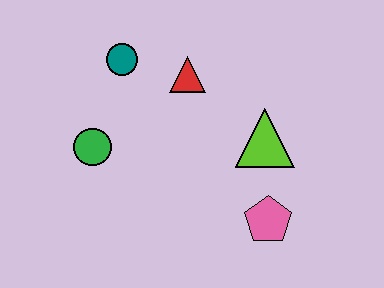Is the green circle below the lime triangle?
Yes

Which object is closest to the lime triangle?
The pink pentagon is closest to the lime triangle.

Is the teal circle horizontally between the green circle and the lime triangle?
Yes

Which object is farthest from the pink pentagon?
The teal circle is farthest from the pink pentagon.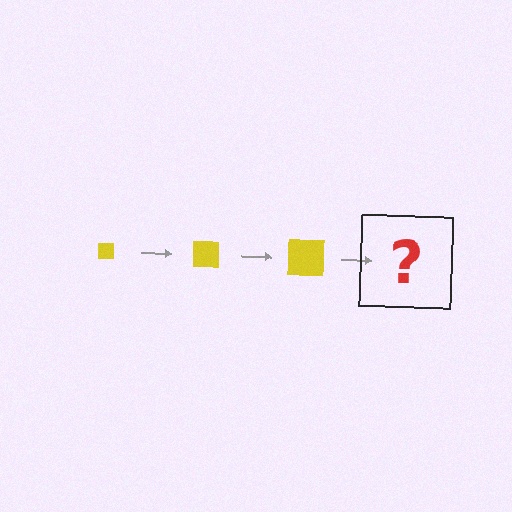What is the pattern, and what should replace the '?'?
The pattern is that the square gets progressively larger each step. The '?' should be a yellow square, larger than the previous one.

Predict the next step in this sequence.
The next step is a yellow square, larger than the previous one.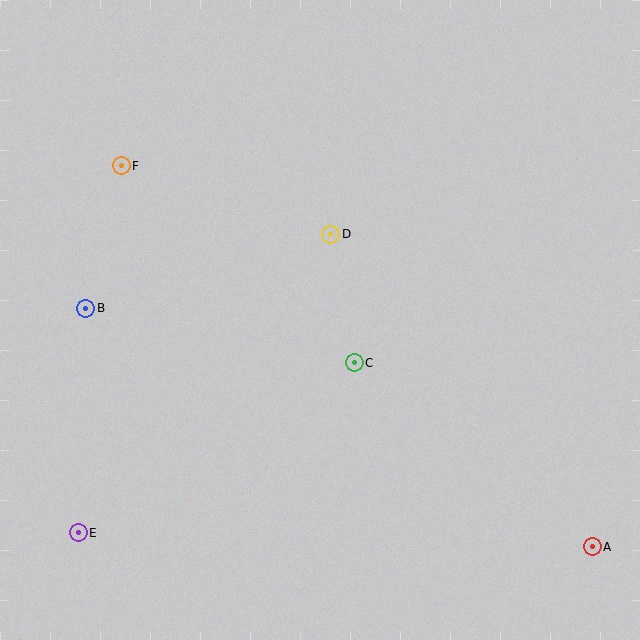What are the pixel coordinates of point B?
Point B is at (86, 308).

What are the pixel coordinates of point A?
Point A is at (592, 547).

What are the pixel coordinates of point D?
Point D is at (331, 234).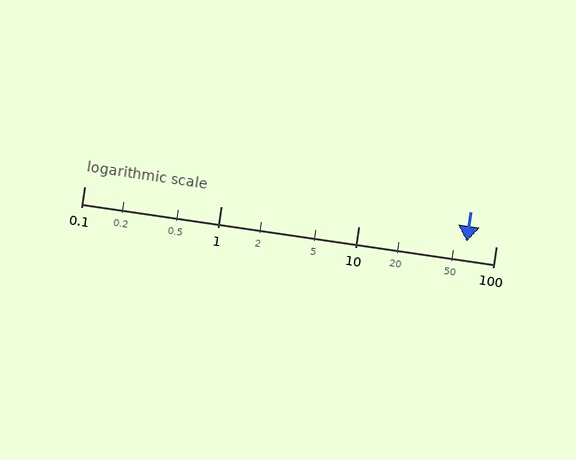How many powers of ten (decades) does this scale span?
The scale spans 3 decades, from 0.1 to 100.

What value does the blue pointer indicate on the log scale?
The pointer indicates approximately 61.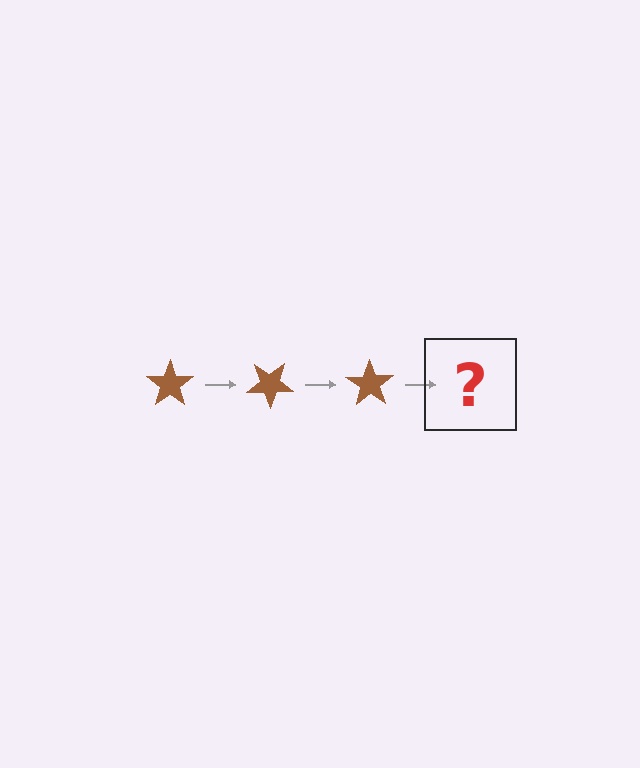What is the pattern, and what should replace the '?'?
The pattern is that the star rotates 35 degrees each step. The '?' should be a brown star rotated 105 degrees.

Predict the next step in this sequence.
The next step is a brown star rotated 105 degrees.